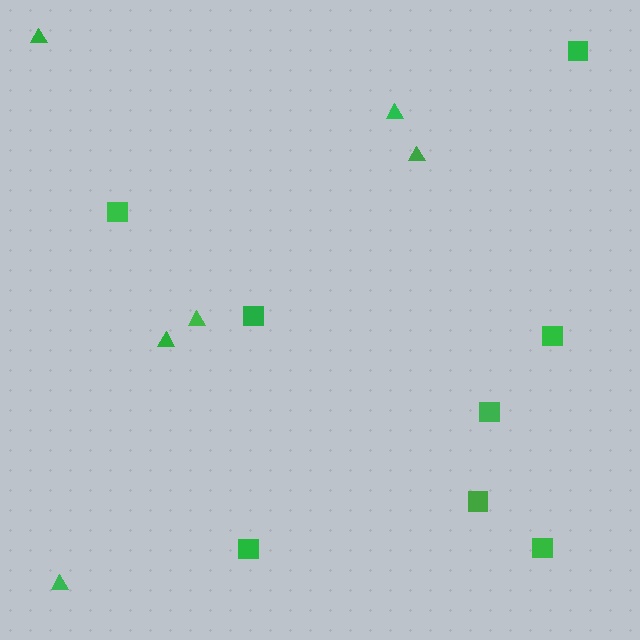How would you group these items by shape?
There are 2 groups: one group of triangles (6) and one group of squares (8).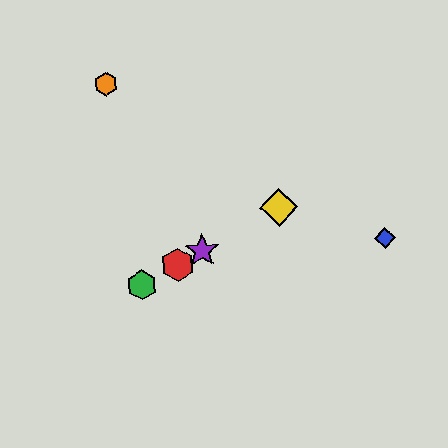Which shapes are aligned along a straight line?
The red hexagon, the green hexagon, the yellow diamond, the purple star are aligned along a straight line.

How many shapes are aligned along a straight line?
4 shapes (the red hexagon, the green hexagon, the yellow diamond, the purple star) are aligned along a straight line.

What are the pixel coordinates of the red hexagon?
The red hexagon is at (178, 265).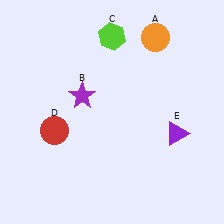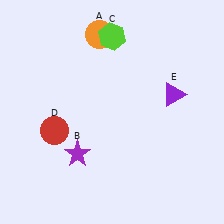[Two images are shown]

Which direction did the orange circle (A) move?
The orange circle (A) moved left.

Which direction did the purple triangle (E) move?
The purple triangle (E) moved up.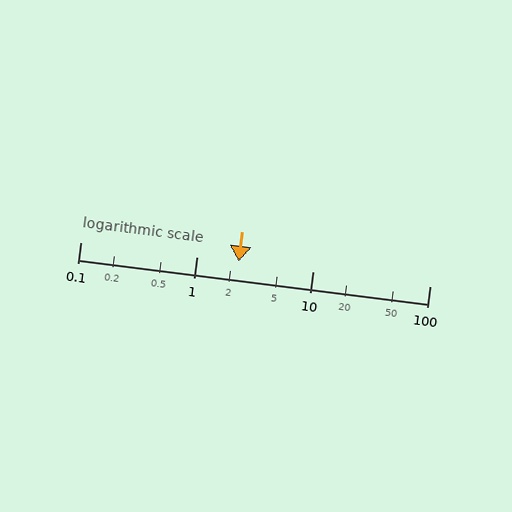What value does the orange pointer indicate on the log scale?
The pointer indicates approximately 2.3.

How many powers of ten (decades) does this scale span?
The scale spans 3 decades, from 0.1 to 100.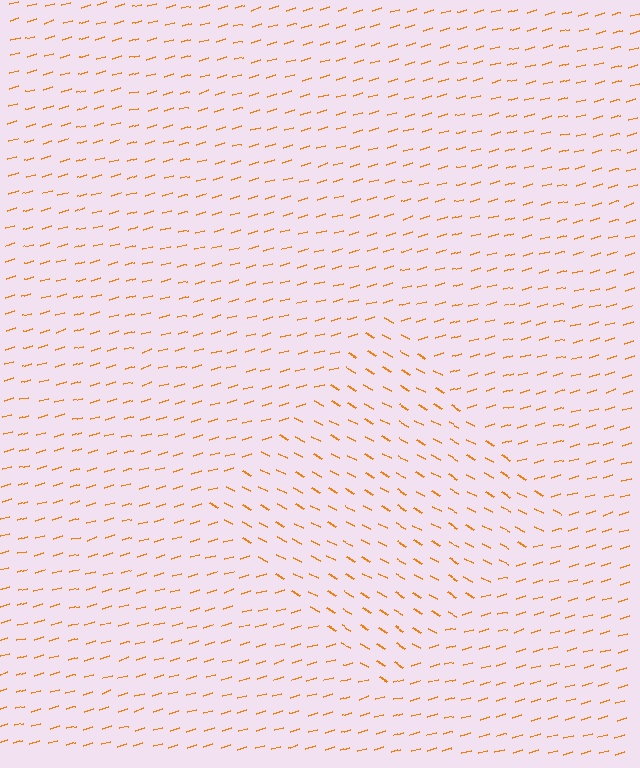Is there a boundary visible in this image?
Yes, there is a texture boundary formed by a change in line orientation.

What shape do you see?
I see a diamond.